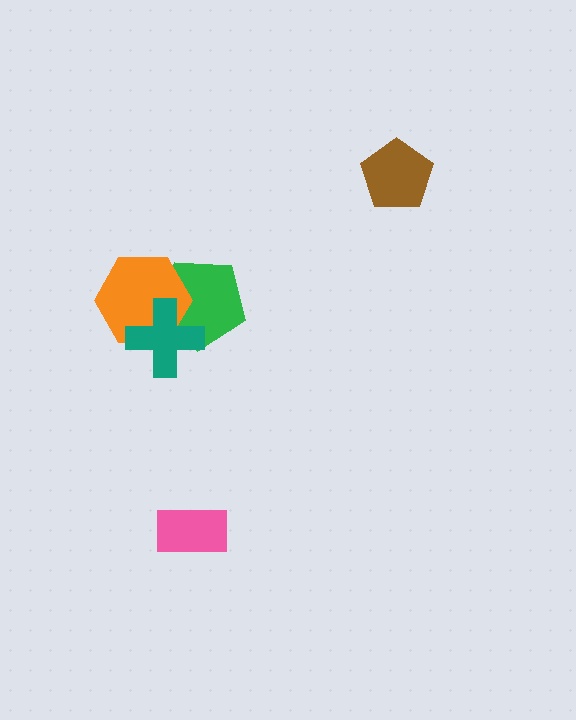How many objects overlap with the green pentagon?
2 objects overlap with the green pentagon.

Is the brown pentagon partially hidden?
No, no other shape covers it.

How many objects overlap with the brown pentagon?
0 objects overlap with the brown pentagon.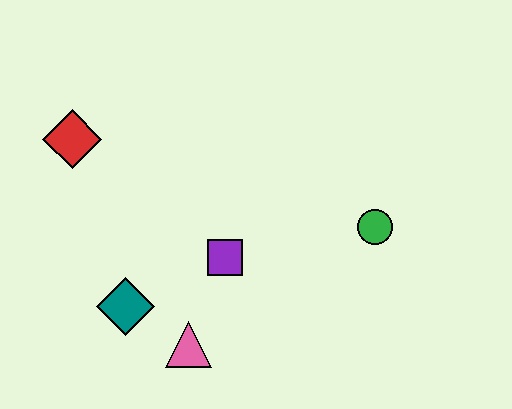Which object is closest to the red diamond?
The teal diamond is closest to the red diamond.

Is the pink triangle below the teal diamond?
Yes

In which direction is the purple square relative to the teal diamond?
The purple square is to the right of the teal diamond.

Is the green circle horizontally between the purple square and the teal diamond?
No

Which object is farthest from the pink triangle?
The red diamond is farthest from the pink triangle.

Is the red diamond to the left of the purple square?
Yes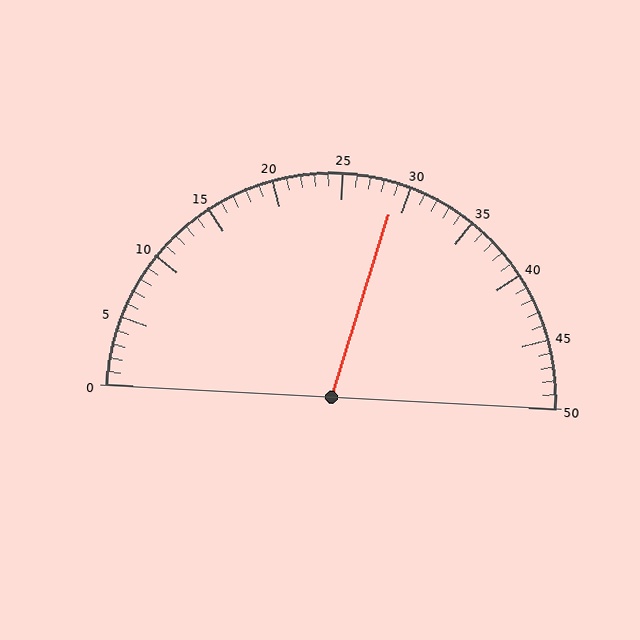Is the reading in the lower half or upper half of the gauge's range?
The reading is in the upper half of the range (0 to 50).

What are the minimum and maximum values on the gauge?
The gauge ranges from 0 to 50.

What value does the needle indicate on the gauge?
The needle indicates approximately 29.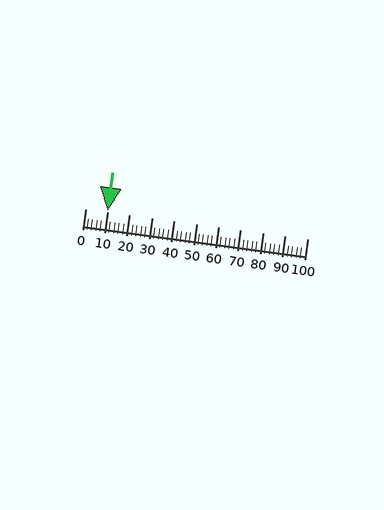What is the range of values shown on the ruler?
The ruler shows values from 0 to 100.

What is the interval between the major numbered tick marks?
The major tick marks are spaced 10 units apart.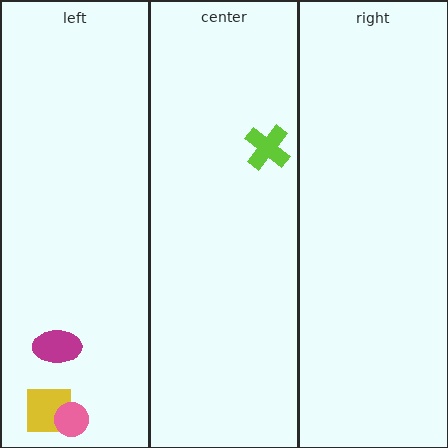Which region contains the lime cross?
The center region.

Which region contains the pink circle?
The left region.